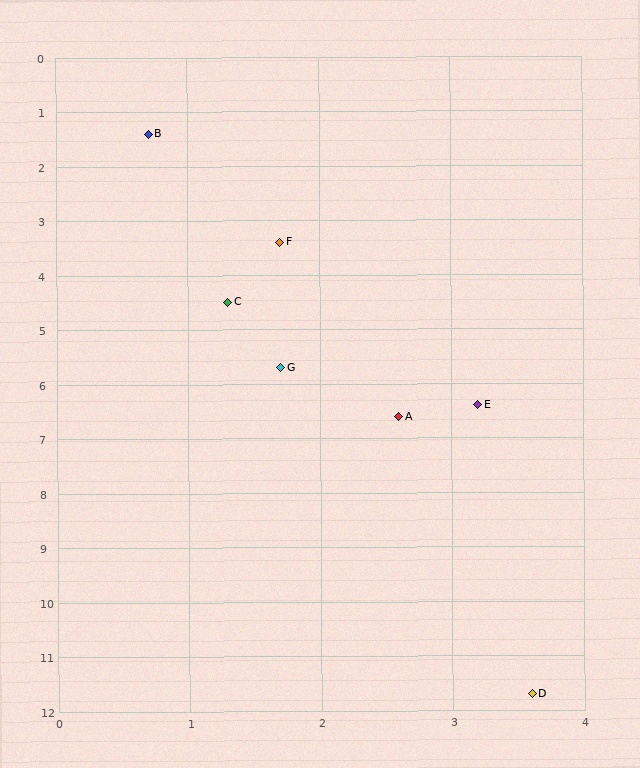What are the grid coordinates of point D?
Point D is at approximately (3.6, 11.7).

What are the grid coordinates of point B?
Point B is at approximately (0.7, 1.4).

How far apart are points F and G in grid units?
Points F and G are about 2.3 grid units apart.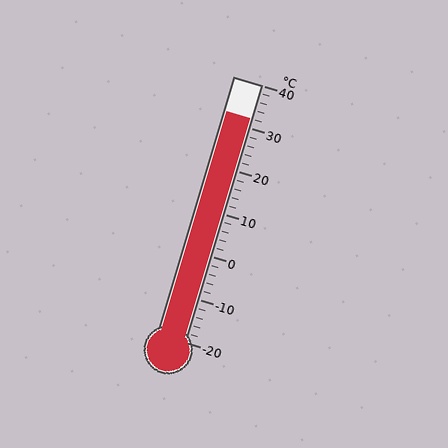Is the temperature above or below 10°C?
The temperature is above 10°C.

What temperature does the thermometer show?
The thermometer shows approximately 32°C.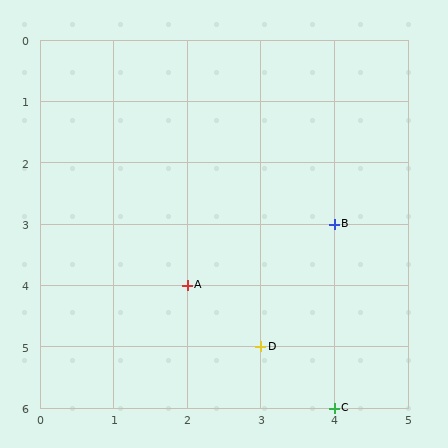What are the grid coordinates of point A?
Point A is at grid coordinates (2, 4).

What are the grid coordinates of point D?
Point D is at grid coordinates (3, 5).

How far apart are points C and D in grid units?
Points C and D are 1 column and 1 row apart (about 1.4 grid units diagonally).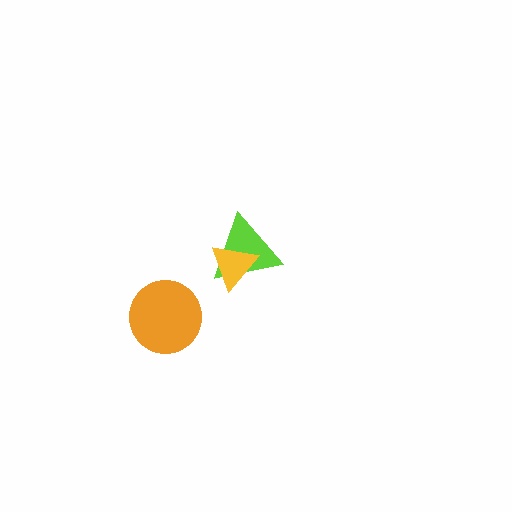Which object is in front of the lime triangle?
The yellow triangle is in front of the lime triangle.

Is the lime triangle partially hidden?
Yes, it is partially covered by another shape.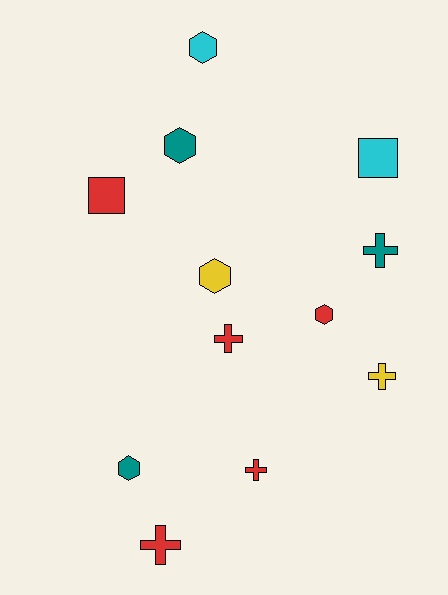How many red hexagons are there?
There is 1 red hexagon.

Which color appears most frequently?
Red, with 5 objects.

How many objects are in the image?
There are 12 objects.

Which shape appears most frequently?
Hexagon, with 5 objects.